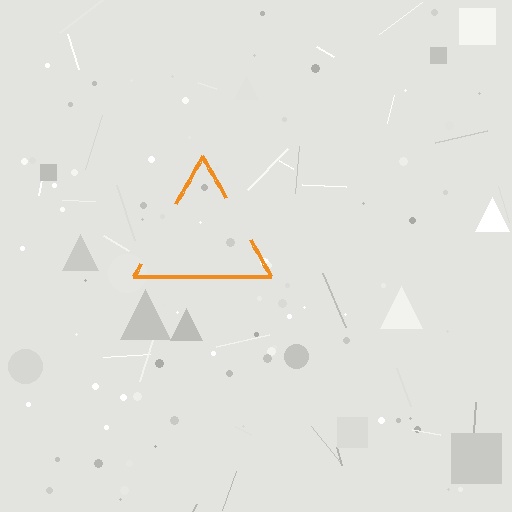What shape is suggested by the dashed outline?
The dashed outline suggests a triangle.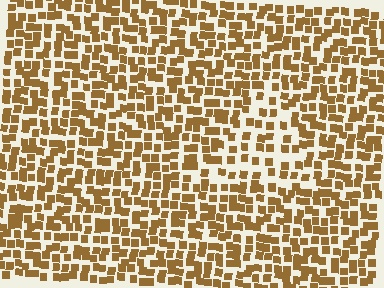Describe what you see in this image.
The image contains small brown elements arranged at two different densities. A triangle-shaped region is visible where the elements are less densely packed than the surrounding area.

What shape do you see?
I see a triangle.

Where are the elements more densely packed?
The elements are more densely packed outside the triangle boundary.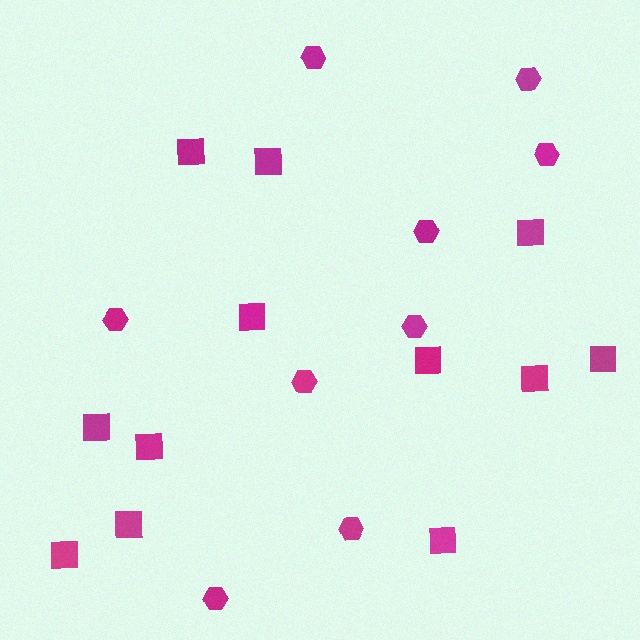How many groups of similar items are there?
There are 2 groups: one group of squares (12) and one group of hexagons (9).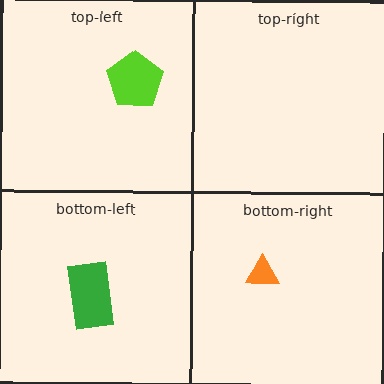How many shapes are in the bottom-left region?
1.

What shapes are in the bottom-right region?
The orange triangle.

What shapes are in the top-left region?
The lime pentagon.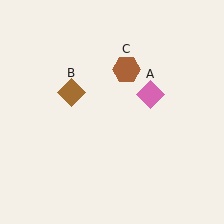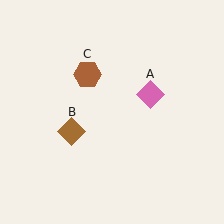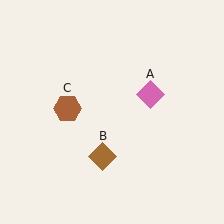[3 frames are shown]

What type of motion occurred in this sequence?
The brown diamond (object B), brown hexagon (object C) rotated counterclockwise around the center of the scene.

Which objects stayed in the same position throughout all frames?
Pink diamond (object A) remained stationary.